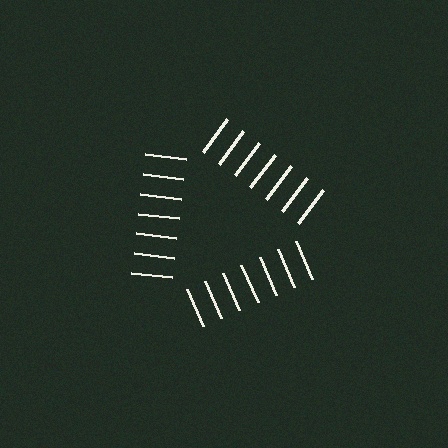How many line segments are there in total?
21 — 7 along each of the 3 edges.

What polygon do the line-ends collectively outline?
An illusory triangle — the line segments terminate on its edges but no continuous stroke is drawn.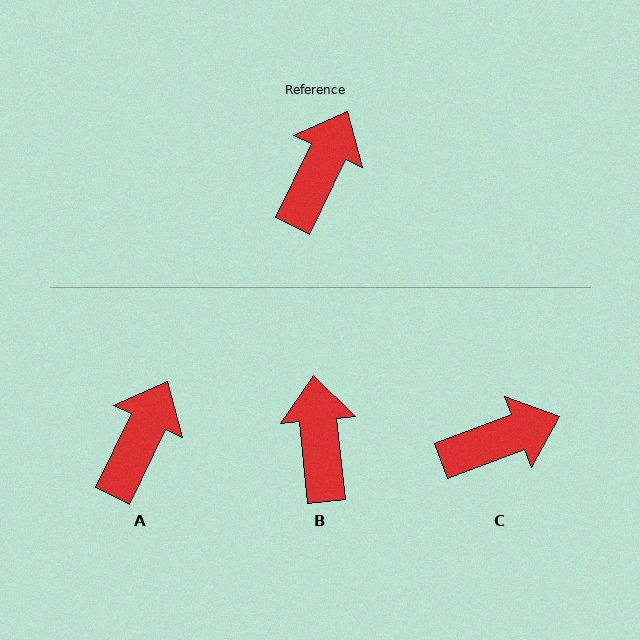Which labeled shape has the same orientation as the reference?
A.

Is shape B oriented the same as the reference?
No, it is off by about 31 degrees.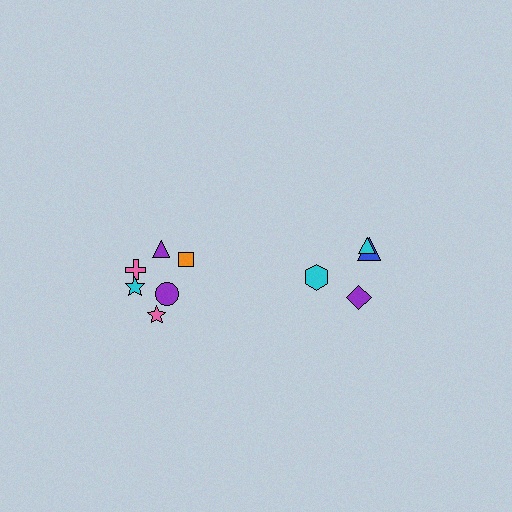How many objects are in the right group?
There are 4 objects.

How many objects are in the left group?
There are 6 objects.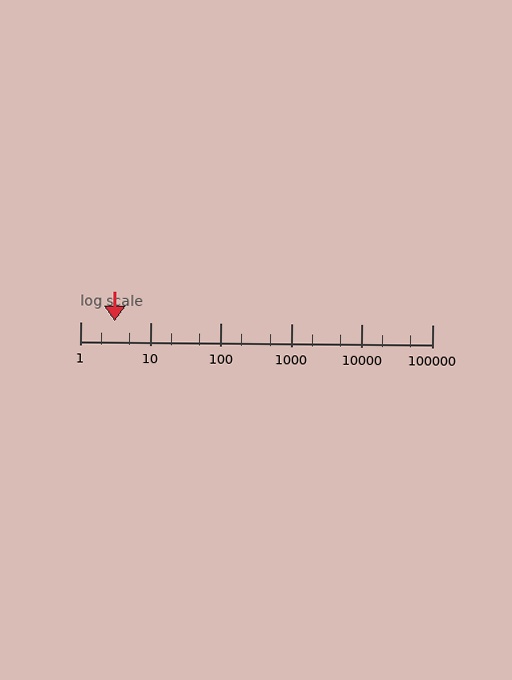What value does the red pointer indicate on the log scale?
The pointer indicates approximately 3.1.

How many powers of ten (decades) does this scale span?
The scale spans 5 decades, from 1 to 100000.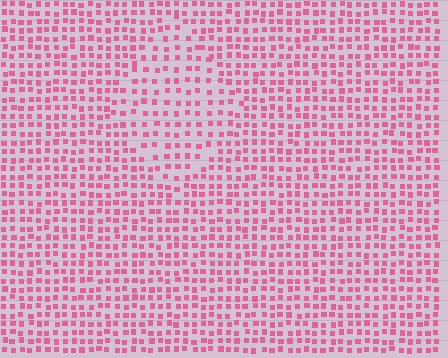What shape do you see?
I see a diamond.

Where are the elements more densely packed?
The elements are more densely packed outside the diamond boundary.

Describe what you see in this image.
The image contains small pink elements arranged at two different densities. A diamond-shaped region is visible where the elements are less densely packed than the surrounding area.